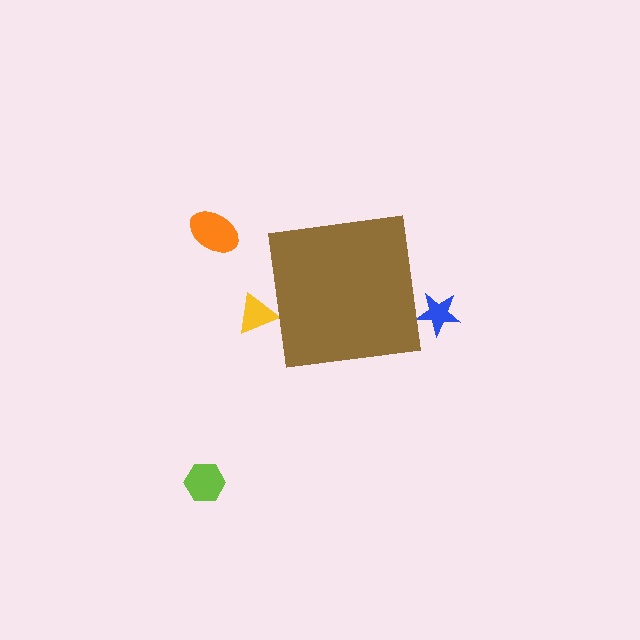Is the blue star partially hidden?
Yes, the blue star is partially hidden behind the brown square.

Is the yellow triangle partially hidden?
Yes, the yellow triangle is partially hidden behind the brown square.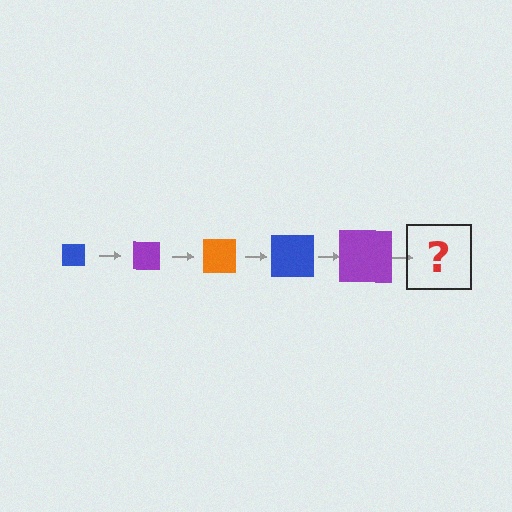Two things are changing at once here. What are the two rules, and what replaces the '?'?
The two rules are that the square grows larger each step and the color cycles through blue, purple, and orange. The '?' should be an orange square, larger than the previous one.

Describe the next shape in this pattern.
It should be an orange square, larger than the previous one.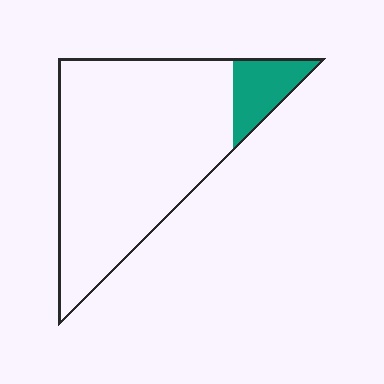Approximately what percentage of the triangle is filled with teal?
Approximately 10%.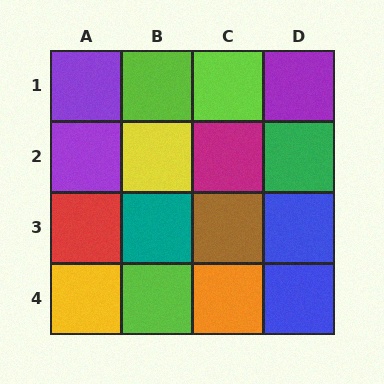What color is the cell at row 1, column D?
Purple.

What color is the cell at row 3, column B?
Teal.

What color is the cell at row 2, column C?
Magenta.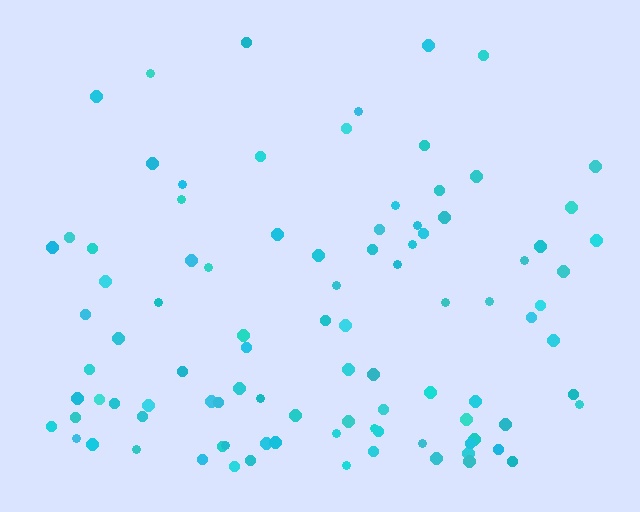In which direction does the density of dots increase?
From top to bottom, with the bottom side densest.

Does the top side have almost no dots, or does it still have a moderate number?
Still a moderate number, just noticeably fewer than the bottom.